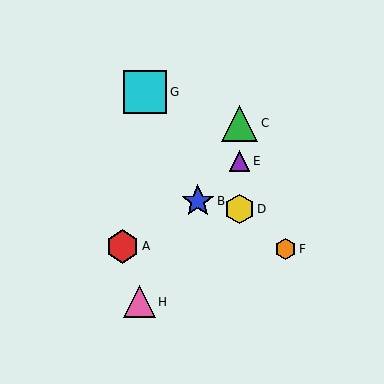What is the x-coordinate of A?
Object A is at x≈122.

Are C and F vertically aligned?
No, C is at x≈240 and F is at x≈285.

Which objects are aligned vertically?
Objects C, D, E are aligned vertically.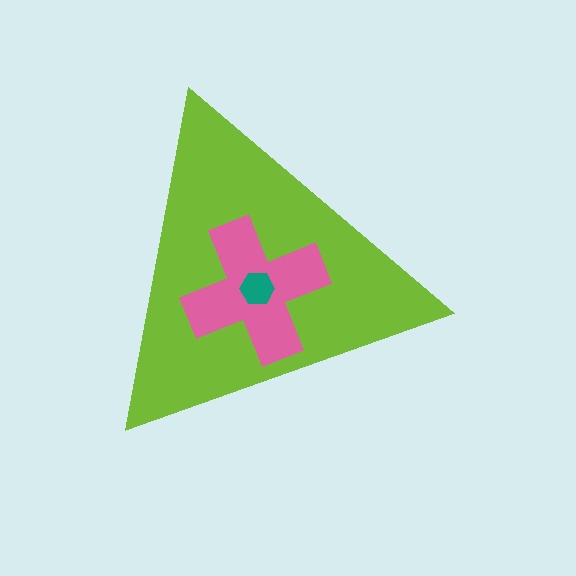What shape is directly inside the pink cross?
The teal hexagon.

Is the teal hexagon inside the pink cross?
Yes.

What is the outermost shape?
The lime triangle.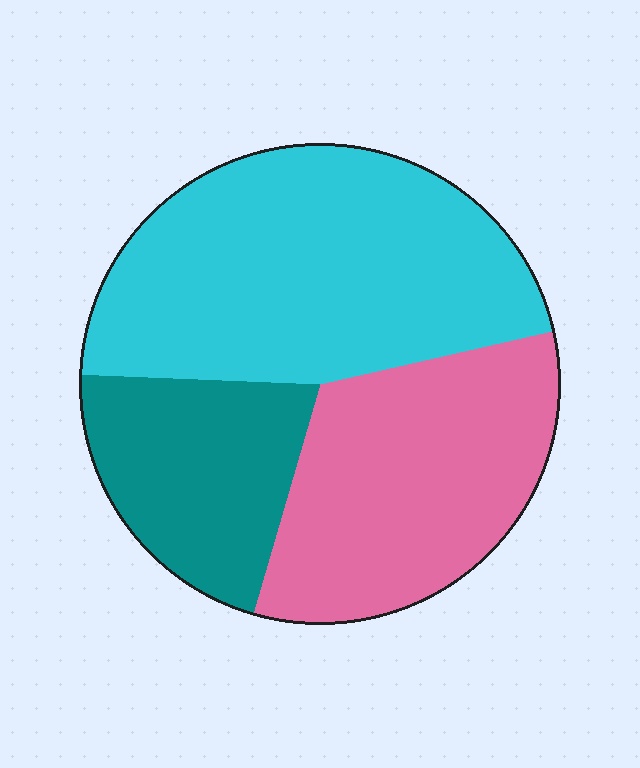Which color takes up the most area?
Cyan, at roughly 45%.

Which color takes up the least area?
Teal, at roughly 20%.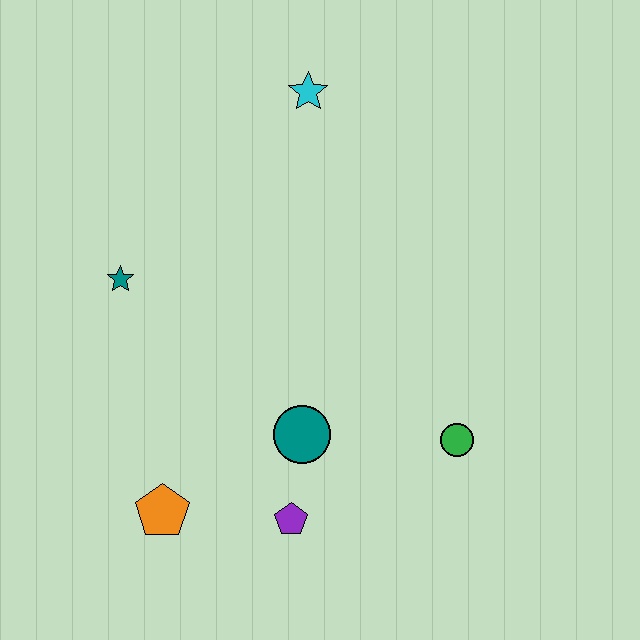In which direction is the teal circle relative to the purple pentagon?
The teal circle is above the purple pentagon.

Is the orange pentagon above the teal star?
No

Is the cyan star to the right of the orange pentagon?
Yes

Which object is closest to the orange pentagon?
The purple pentagon is closest to the orange pentagon.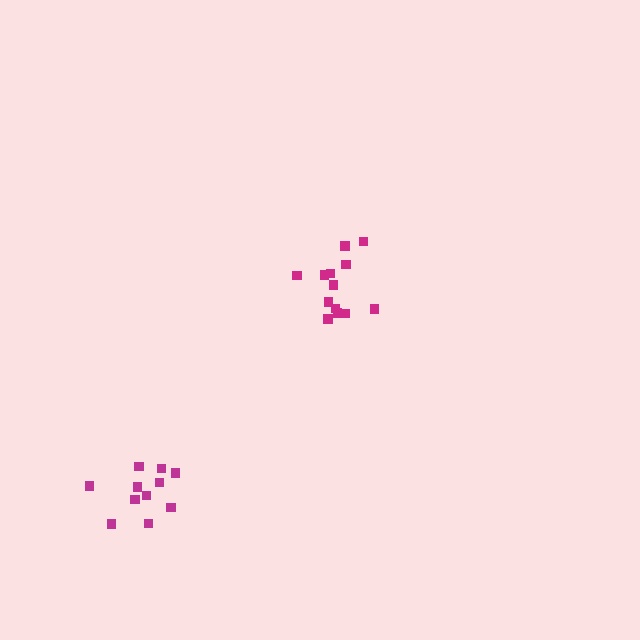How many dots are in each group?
Group 1: 13 dots, Group 2: 11 dots (24 total).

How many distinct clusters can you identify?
There are 2 distinct clusters.